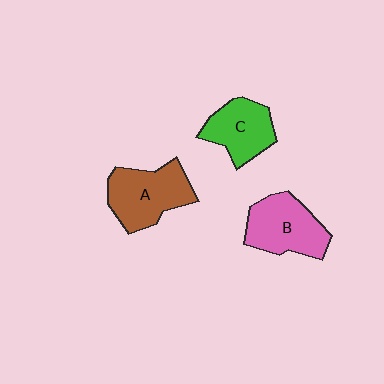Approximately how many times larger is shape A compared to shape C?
Approximately 1.3 times.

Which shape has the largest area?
Shape A (brown).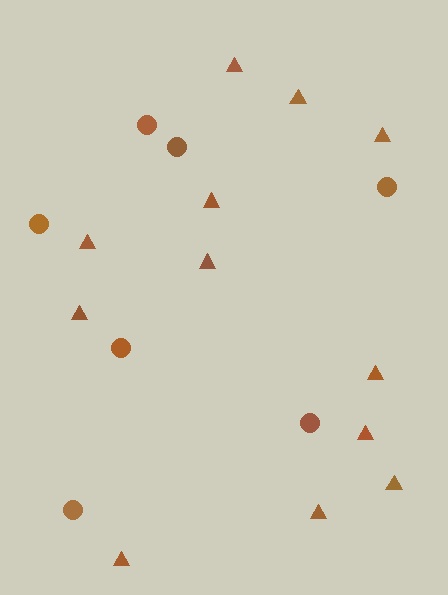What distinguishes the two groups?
There are 2 groups: one group of triangles (12) and one group of circles (7).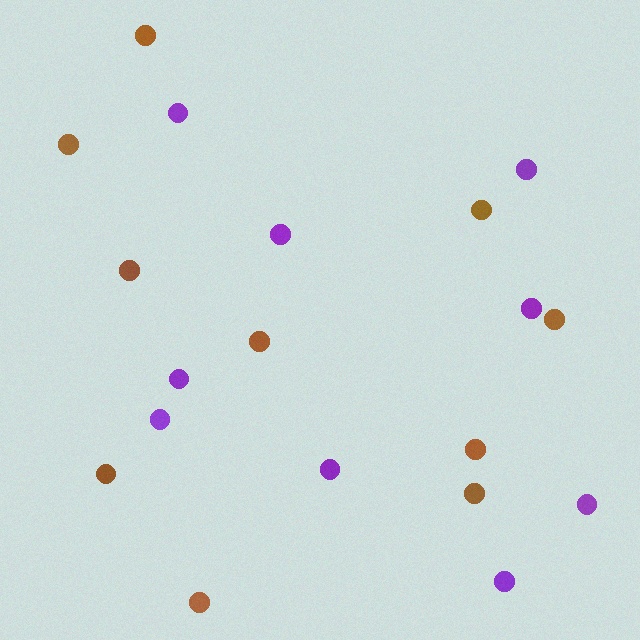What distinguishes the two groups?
There are 2 groups: one group of brown circles (10) and one group of purple circles (9).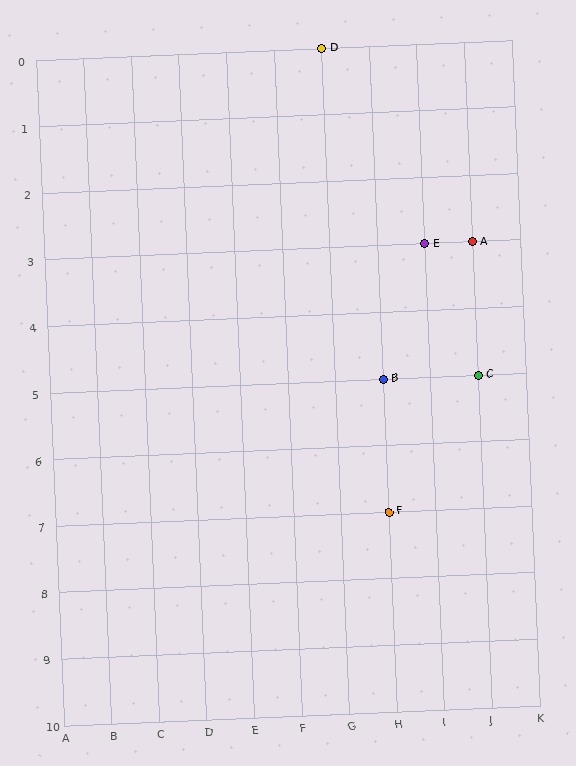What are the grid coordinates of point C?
Point C is at grid coordinates (J, 5).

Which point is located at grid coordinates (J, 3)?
Point A is at (J, 3).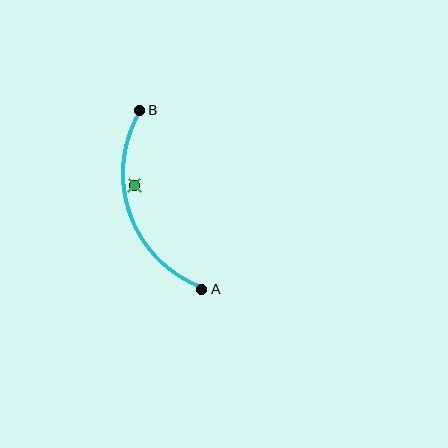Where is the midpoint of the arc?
The arc midpoint is the point on the curve farthest from the straight line joining A and B. It sits to the left of that line.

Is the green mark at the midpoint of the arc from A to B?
No — the green mark does not lie on the arc at all. It sits slightly inside the curve.